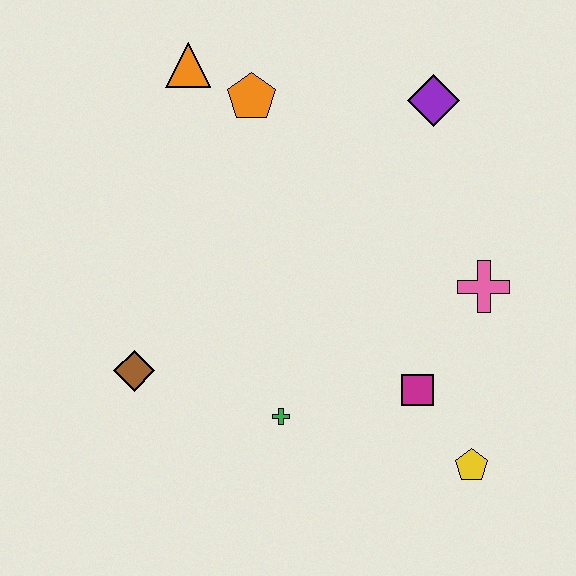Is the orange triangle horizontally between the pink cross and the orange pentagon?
No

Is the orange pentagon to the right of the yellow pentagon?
No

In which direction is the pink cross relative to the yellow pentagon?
The pink cross is above the yellow pentagon.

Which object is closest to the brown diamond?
The green cross is closest to the brown diamond.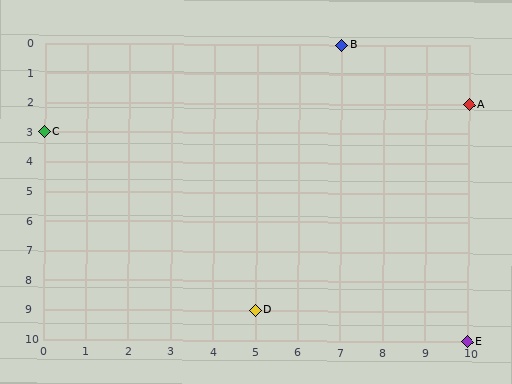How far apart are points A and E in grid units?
Points A and E are 8 rows apart.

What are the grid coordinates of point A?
Point A is at grid coordinates (10, 2).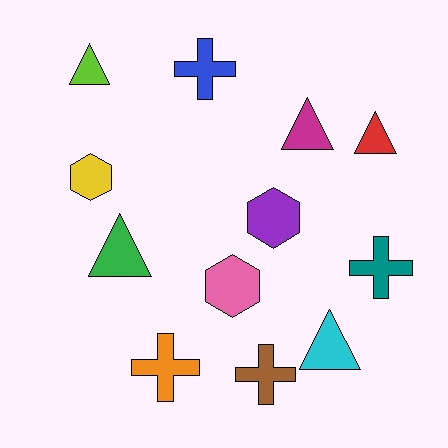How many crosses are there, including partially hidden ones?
There are 4 crosses.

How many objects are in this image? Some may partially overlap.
There are 12 objects.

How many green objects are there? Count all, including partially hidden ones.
There is 1 green object.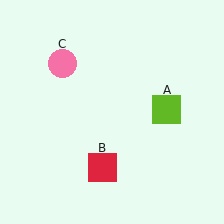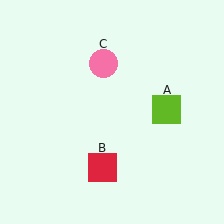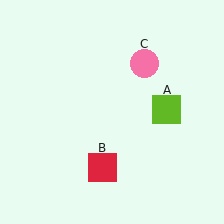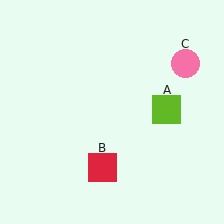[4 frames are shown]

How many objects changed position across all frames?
1 object changed position: pink circle (object C).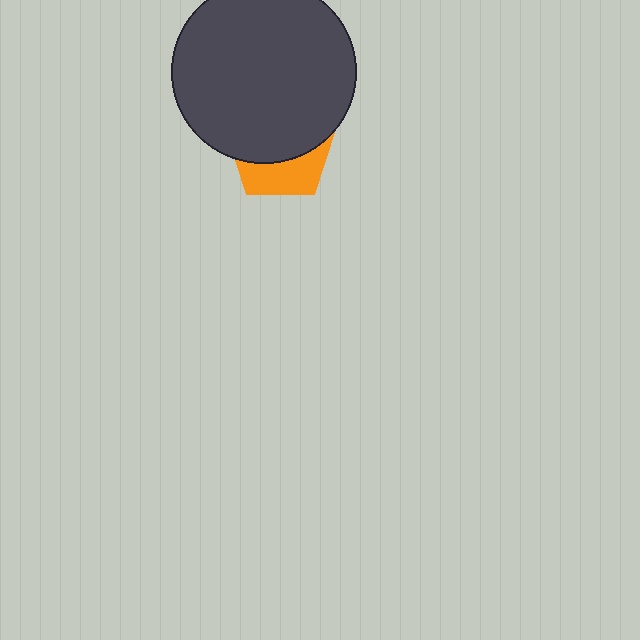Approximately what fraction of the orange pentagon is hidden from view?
Roughly 62% of the orange pentagon is hidden behind the dark gray circle.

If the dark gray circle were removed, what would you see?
You would see the complete orange pentagon.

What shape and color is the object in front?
The object in front is a dark gray circle.